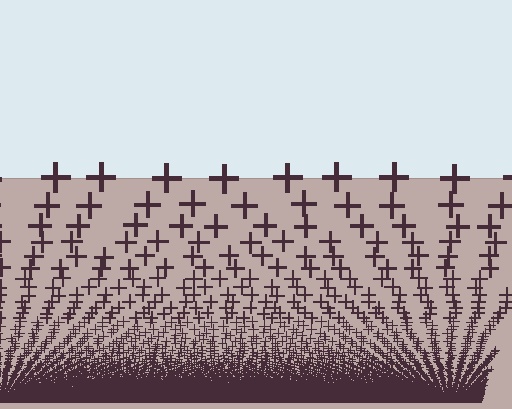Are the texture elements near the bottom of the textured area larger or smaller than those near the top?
Smaller. The gradient is inverted — elements near the bottom are smaller and denser.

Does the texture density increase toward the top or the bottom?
Density increases toward the bottom.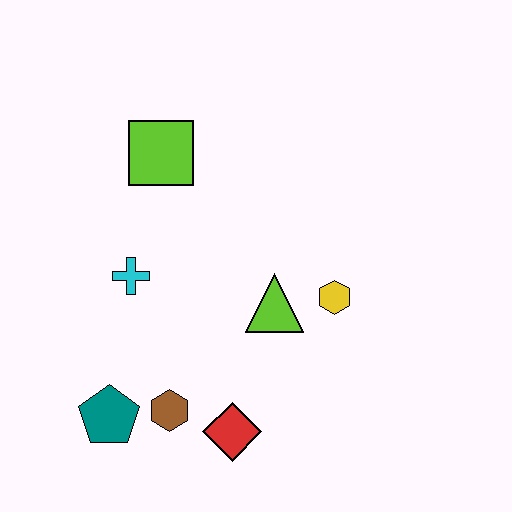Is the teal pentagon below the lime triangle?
Yes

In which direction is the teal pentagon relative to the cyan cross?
The teal pentagon is below the cyan cross.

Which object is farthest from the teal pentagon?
The lime square is farthest from the teal pentagon.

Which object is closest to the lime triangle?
The yellow hexagon is closest to the lime triangle.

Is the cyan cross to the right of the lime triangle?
No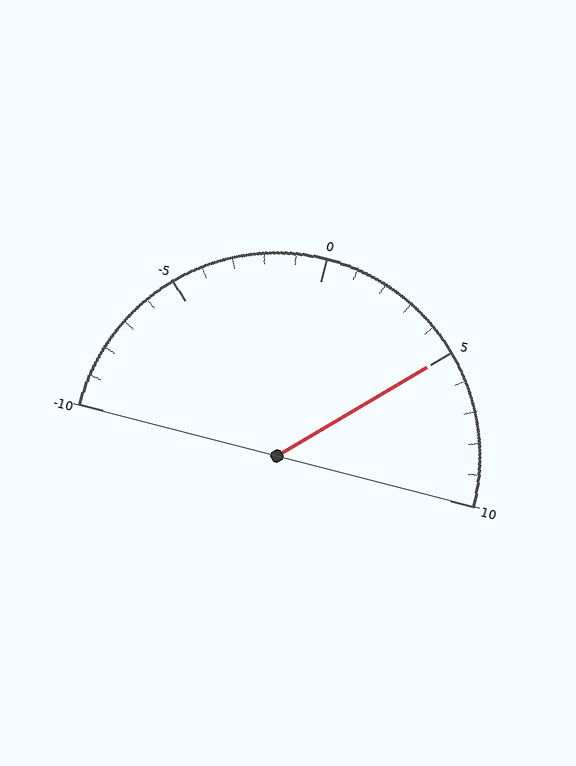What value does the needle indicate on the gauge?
The needle indicates approximately 5.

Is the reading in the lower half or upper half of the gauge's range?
The reading is in the upper half of the range (-10 to 10).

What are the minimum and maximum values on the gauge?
The gauge ranges from -10 to 10.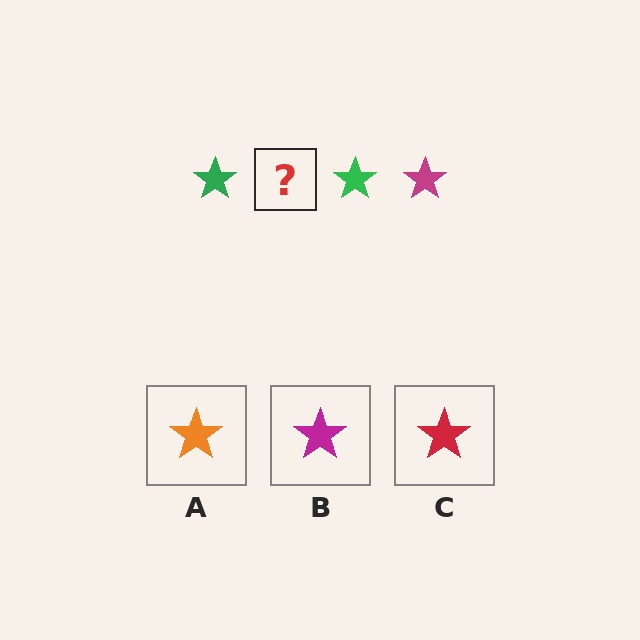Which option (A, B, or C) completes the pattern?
B.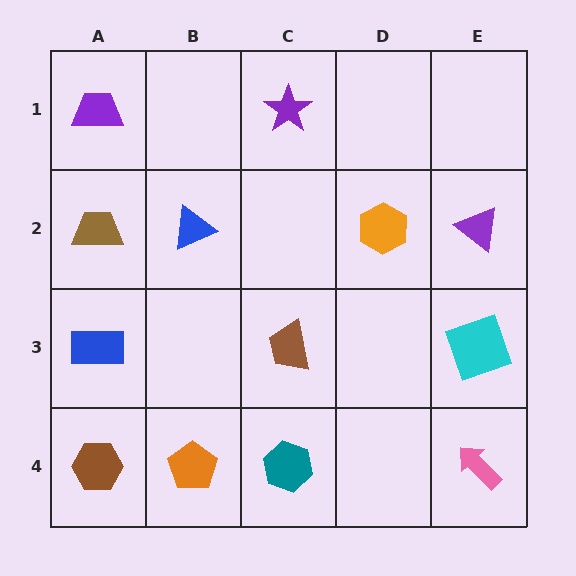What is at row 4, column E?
A pink arrow.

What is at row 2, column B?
A blue triangle.